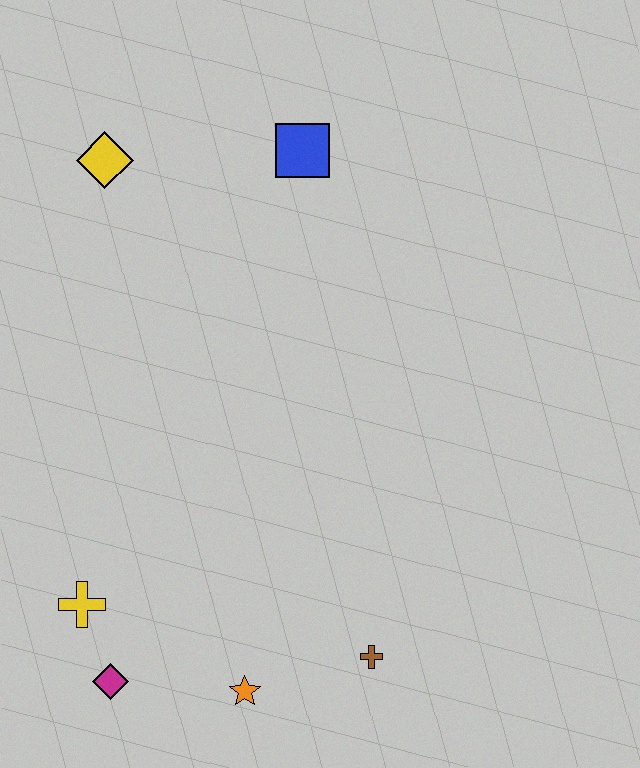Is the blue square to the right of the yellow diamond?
Yes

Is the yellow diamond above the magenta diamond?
Yes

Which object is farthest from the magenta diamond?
The blue square is farthest from the magenta diamond.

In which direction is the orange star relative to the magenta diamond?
The orange star is to the right of the magenta diamond.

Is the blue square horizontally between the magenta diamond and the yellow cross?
No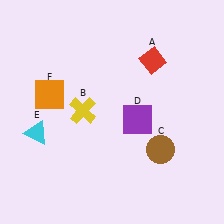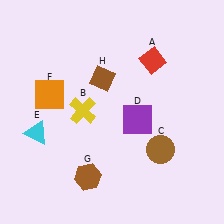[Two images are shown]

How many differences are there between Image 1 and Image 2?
There are 2 differences between the two images.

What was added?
A brown hexagon (G), a brown diamond (H) were added in Image 2.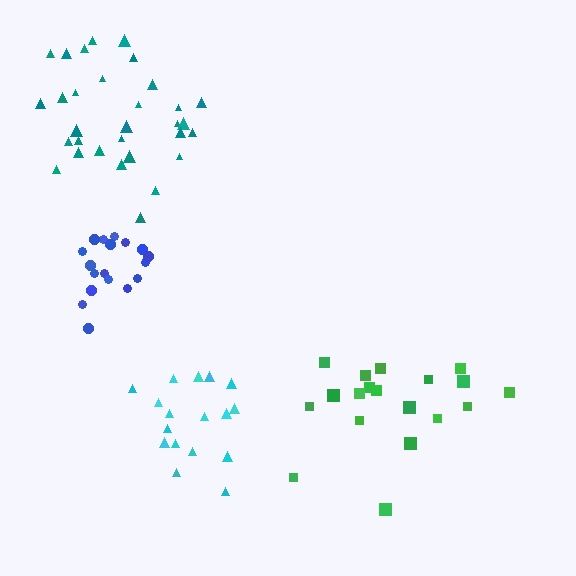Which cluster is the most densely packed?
Blue.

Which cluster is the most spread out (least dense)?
Green.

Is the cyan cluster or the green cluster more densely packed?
Cyan.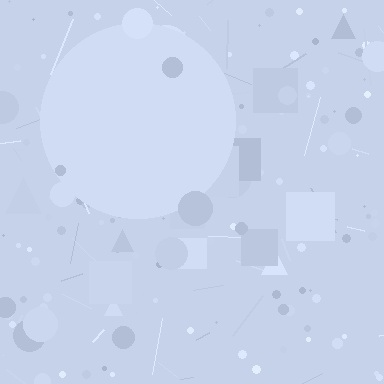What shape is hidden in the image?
A circle is hidden in the image.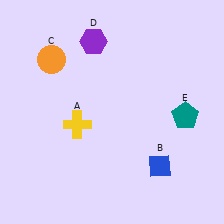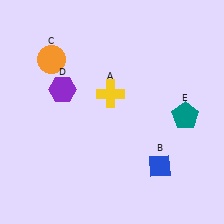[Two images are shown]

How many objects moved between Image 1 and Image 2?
2 objects moved between the two images.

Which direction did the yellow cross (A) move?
The yellow cross (A) moved right.